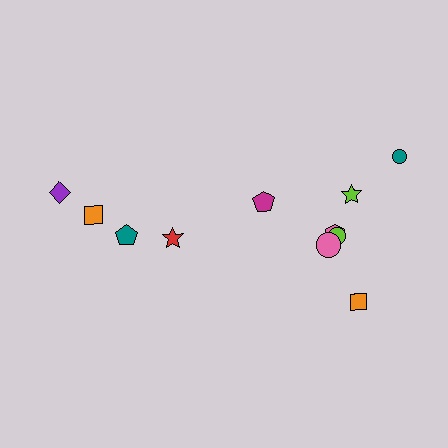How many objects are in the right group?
There are 7 objects.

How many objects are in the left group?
There are 4 objects.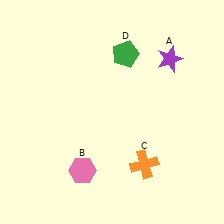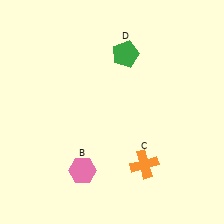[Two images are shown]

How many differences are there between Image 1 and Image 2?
There is 1 difference between the two images.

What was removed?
The purple star (A) was removed in Image 2.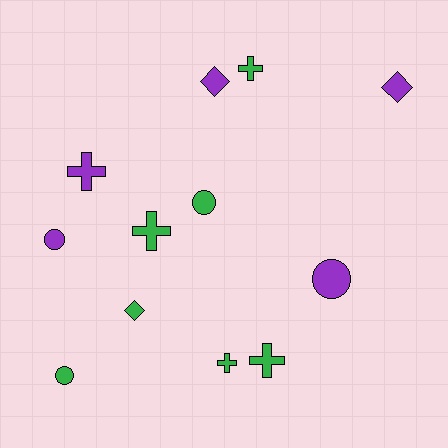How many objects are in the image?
There are 12 objects.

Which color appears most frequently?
Green, with 7 objects.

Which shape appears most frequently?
Cross, with 5 objects.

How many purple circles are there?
There are 2 purple circles.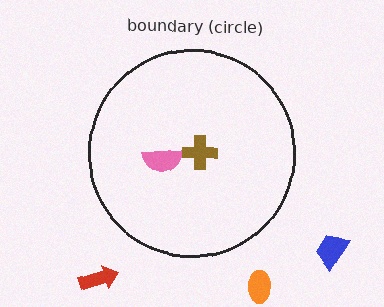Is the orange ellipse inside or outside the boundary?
Outside.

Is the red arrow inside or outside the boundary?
Outside.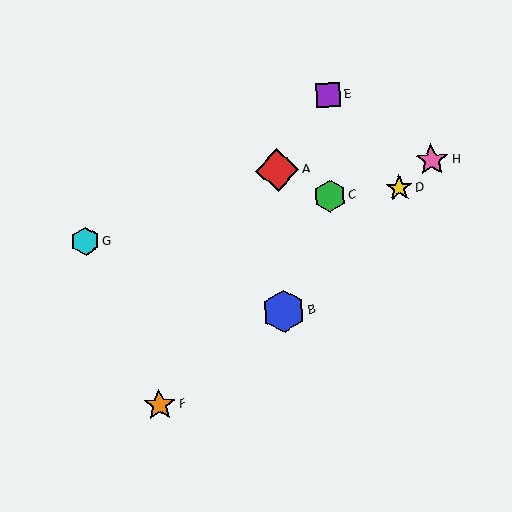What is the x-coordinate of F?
Object F is at x≈160.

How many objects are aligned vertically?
2 objects (A, B) are aligned vertically.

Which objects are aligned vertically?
Objects A, B are aligned vertically.